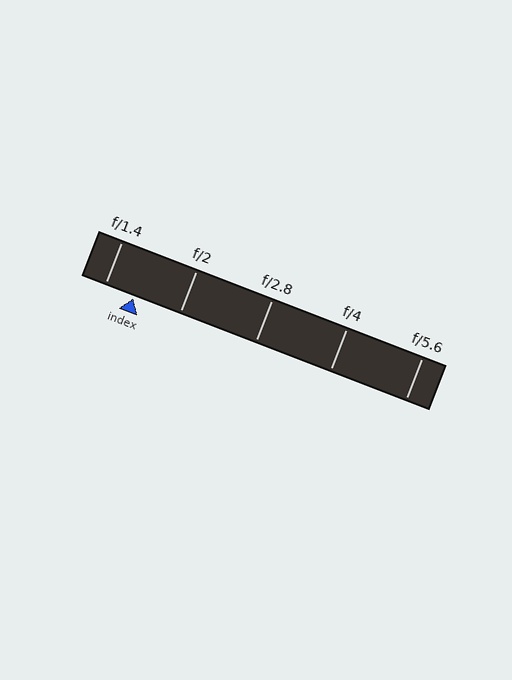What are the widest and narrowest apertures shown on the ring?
The widest aperture shown is f/1.4 and the narrowest is f/5.6.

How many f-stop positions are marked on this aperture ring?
There are 5 f-stop positions marked.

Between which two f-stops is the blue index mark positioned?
The index mark is between f/1.4 and f/2.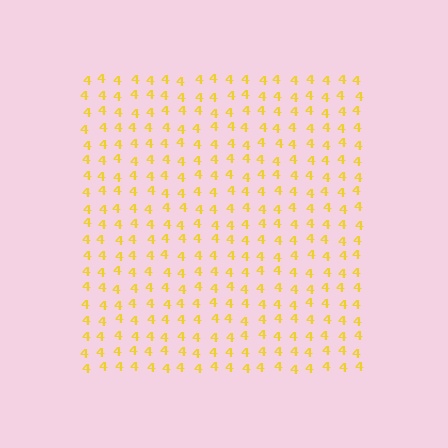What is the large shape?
The large shape is a square.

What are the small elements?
The small elements are digit 4's.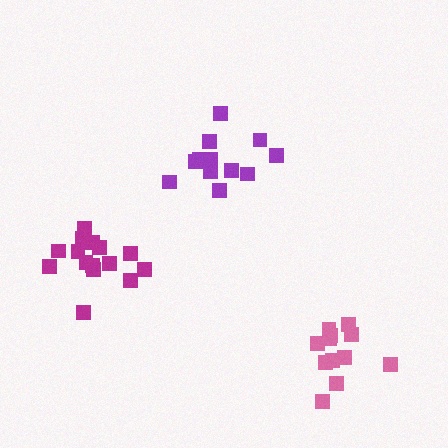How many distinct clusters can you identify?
There are 3 distinct clusters.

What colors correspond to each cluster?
The clusters are colored: purple, pink, magenta.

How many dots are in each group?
Group 1: 12 dots, Group 2: 12 dots, Group 3: 15 dots (39 total).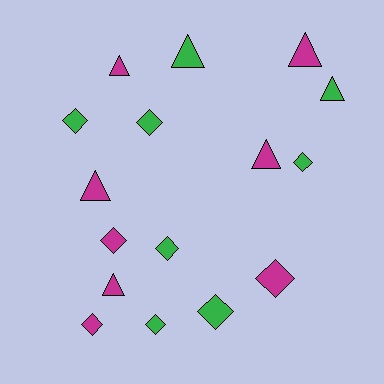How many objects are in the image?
There are 16 objects.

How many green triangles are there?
There are 2 green triangles.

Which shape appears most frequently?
Diamond, with 9 objects.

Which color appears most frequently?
Magenta, with 8 objects.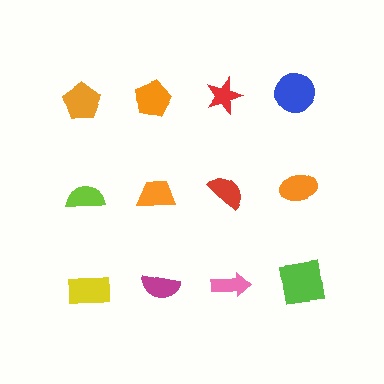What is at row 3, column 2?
A magenta semicircle.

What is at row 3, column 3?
A pink arrow.